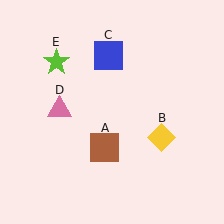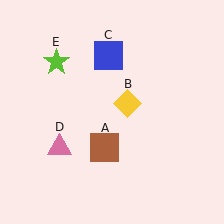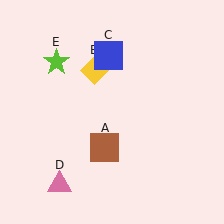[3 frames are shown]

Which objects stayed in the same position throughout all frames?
Brown square (object A) and blue square (object C) and lime star (object E) remained stationary.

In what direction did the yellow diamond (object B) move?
The yellow diamond (object B) moved up and to the left.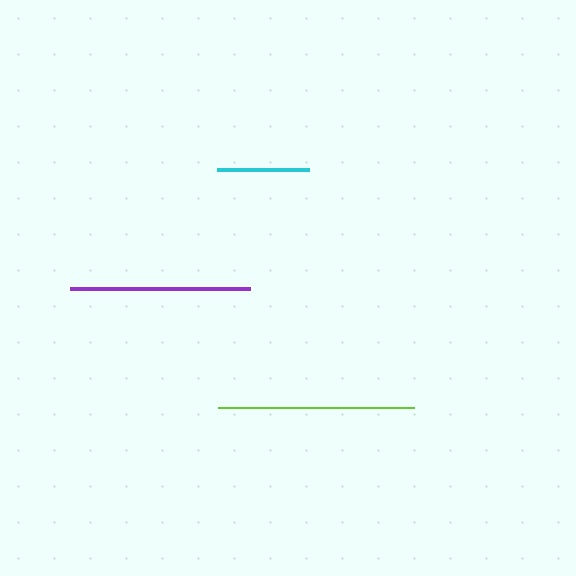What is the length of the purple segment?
The purple segment is approximately 180 pixels long.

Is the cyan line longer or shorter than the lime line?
The lime line is longer than the cyan line.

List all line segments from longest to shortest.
From longest to shortest: lime, purple, cyan.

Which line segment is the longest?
The lime line is the longest at approximately 196 pixels.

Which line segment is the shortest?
The cyan line is the shortest at approximately 92 pixels.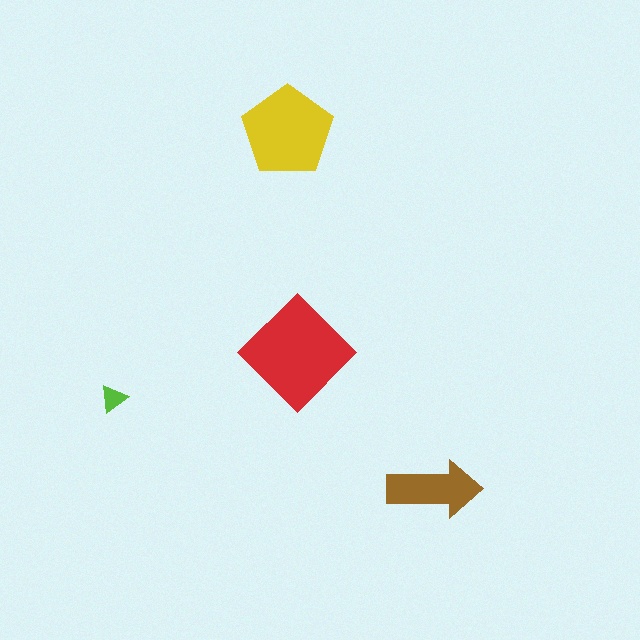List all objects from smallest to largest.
The lime triangle, the brown arrow, the yellow pentagon, the red diamond.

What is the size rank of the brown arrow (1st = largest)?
3rd.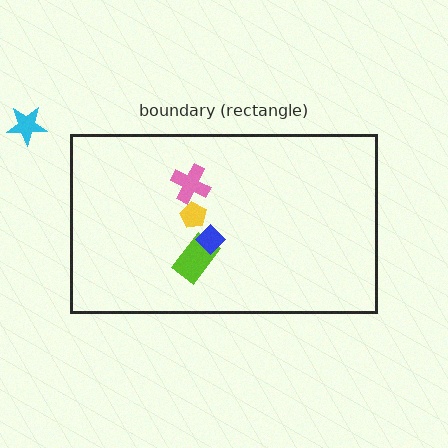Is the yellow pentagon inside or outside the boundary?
Inside.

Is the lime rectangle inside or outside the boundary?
Inside.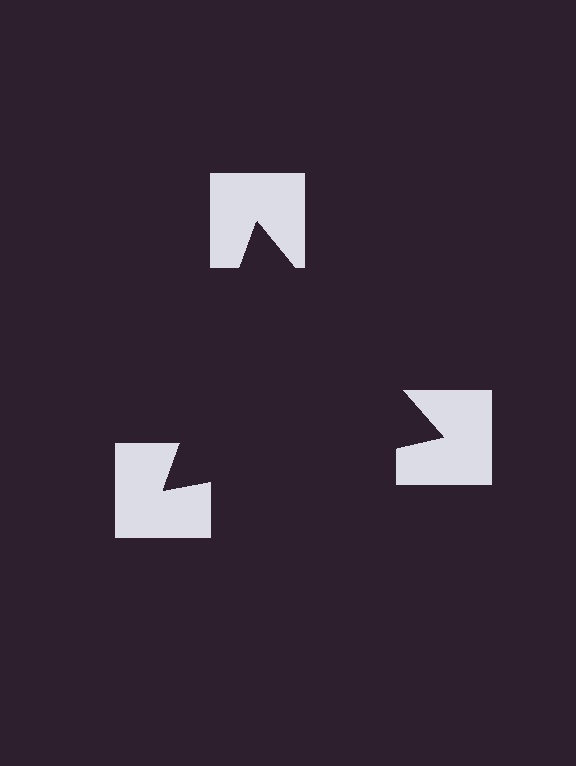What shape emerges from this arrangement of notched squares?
An illusory triangle — its edges are inferred from the aligned wedge cuts in the notched squares, not physically drawn.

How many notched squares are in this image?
There are 3 — one at each vertex of the illusory triangle.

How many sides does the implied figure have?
3 sides.